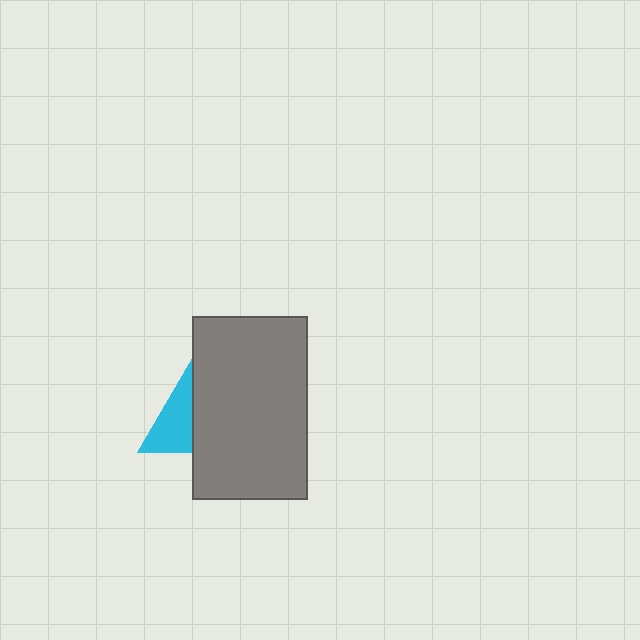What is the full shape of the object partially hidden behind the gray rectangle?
The partially hidden object is a cyan triangle.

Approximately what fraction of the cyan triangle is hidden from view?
Roughly 58% of the cyan triangle is hidden behind the gray rectangle.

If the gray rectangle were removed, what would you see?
You would see the complete cyan triangle.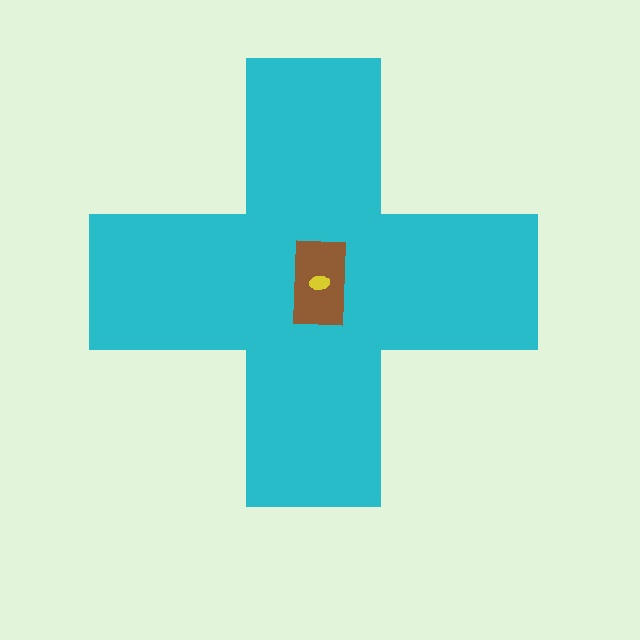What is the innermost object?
The yellow ellipse.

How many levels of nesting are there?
3.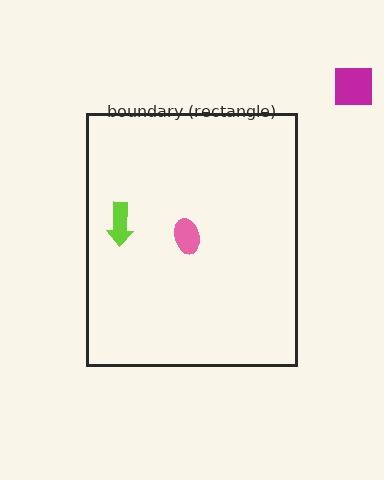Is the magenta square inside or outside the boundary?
Outside.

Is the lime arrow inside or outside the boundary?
Inside.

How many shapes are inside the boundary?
2 inside, 1 outside.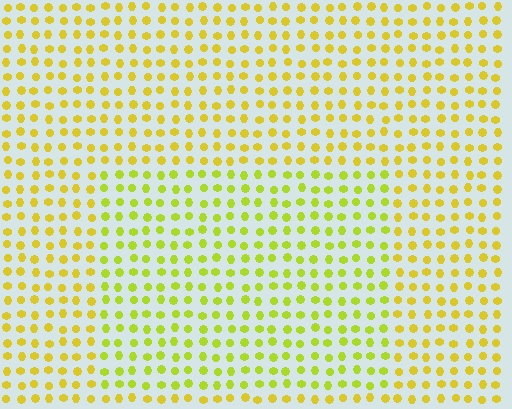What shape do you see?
I see a rectangle.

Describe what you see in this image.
The image is filled with small yellow elements in a uniform arrangement. A rectangle-shaped region is visible where the elements are tinted to a slightly different hue, forming a subtle color boundary.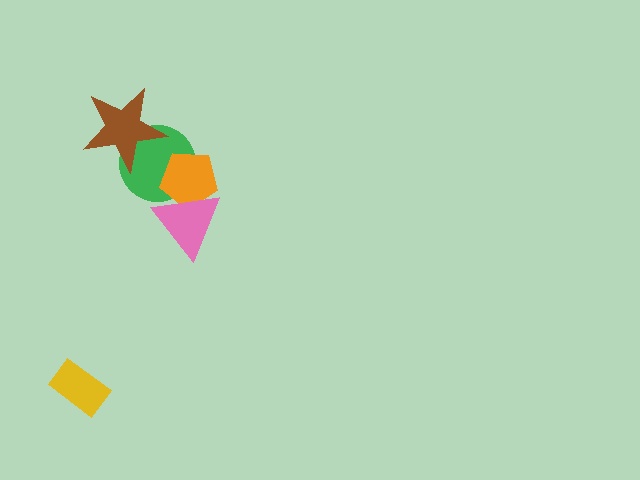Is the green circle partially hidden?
Yes, it is partially covered by another shape.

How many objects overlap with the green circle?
3 objects overlap with the green circle.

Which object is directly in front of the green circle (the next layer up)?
The orange pentagon is directly in front of the green circle.